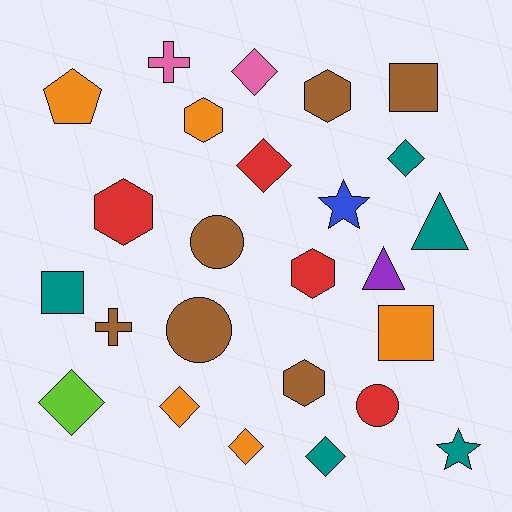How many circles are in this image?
There are 3 circles.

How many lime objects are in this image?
There is 1 lime object.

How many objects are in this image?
There are 25 objects.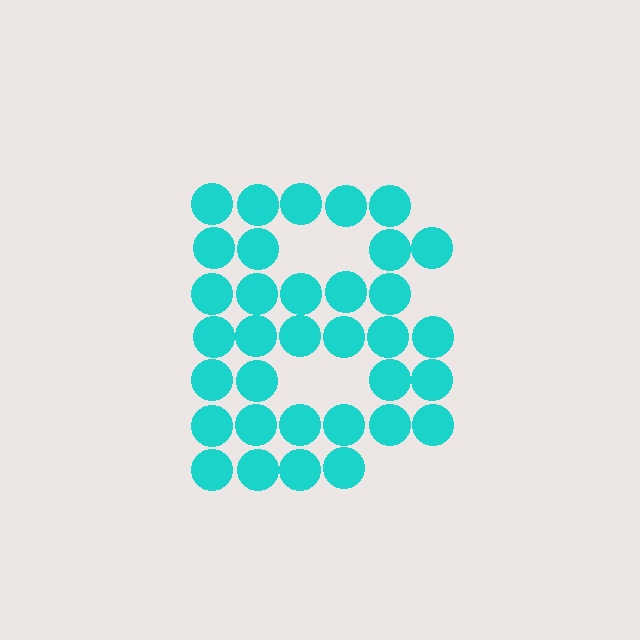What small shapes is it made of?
It is made of small circles.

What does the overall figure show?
The overall figure shows the letter B.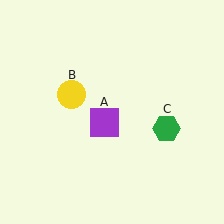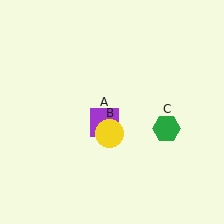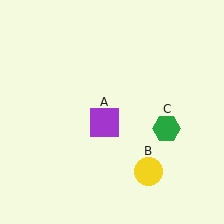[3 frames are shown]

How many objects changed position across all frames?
1 object changed position: yellow circle (object B).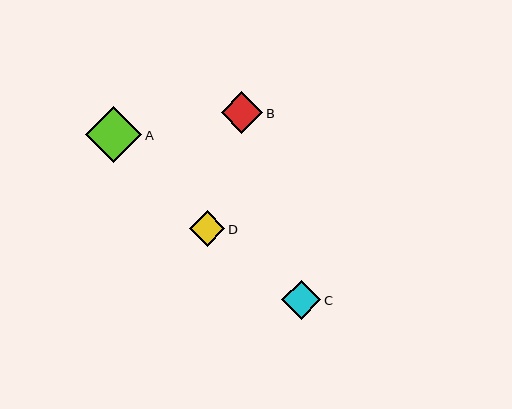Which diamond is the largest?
Diamond A is the largest with a size of approximately 57 pixels.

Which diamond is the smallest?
Diamond D is the smallest with a size of approximately 35 pixels.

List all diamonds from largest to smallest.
From largest to smallest: A, B, C, D.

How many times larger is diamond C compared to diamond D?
Diamond C is approximately 1.1 times the size of diamond D.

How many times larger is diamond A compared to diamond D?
Diamond A is approximately 1.6 times the size of diamond D.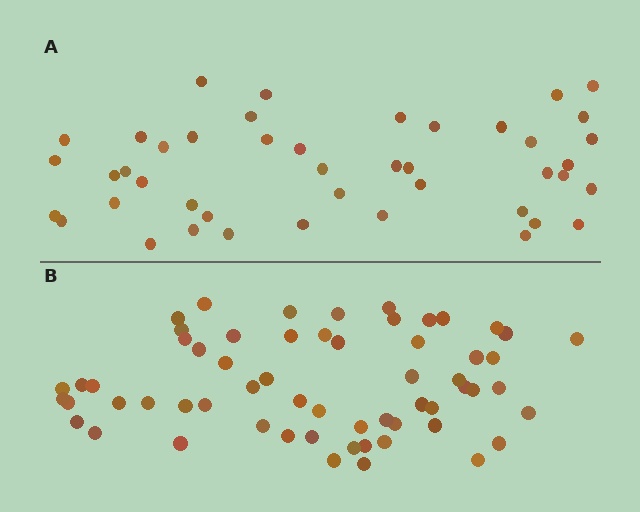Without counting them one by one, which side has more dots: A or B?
Region B (the bottom region) has more dots.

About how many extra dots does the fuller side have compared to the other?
Region B has approximately 15 more dots than region A.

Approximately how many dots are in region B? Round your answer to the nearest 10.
About 60 dots.